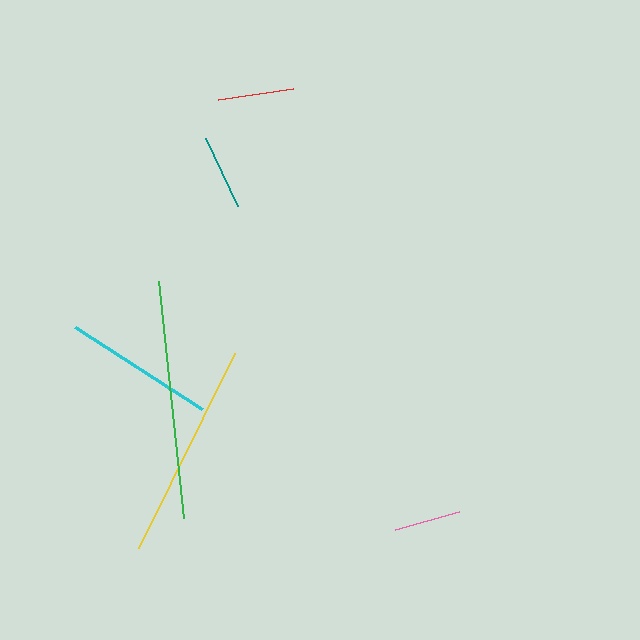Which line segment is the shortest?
The pink line is the shortest at approximately 67 pixels.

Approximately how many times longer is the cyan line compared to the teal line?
The cyan line is approximately 2.0 times the length of the teal line.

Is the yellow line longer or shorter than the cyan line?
The yellow line is longer than the cyan line.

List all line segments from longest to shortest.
From longest to shortest: green, yellow, cyan, red, teal, pink.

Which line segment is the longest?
The green line is the longest at approximately 238 pixels.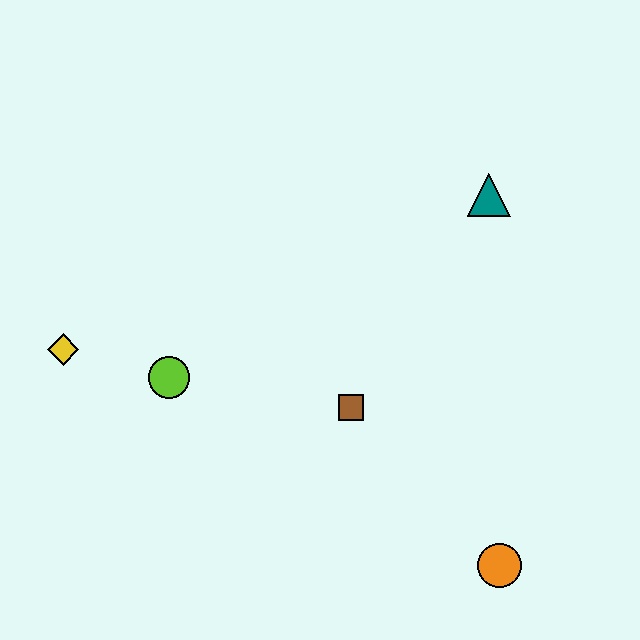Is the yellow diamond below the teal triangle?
Yes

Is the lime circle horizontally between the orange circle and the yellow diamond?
Yes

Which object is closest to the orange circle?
The brown square is closest to the orange circle.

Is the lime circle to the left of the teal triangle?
Yes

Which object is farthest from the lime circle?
The orange circle is farthest from the lime circle.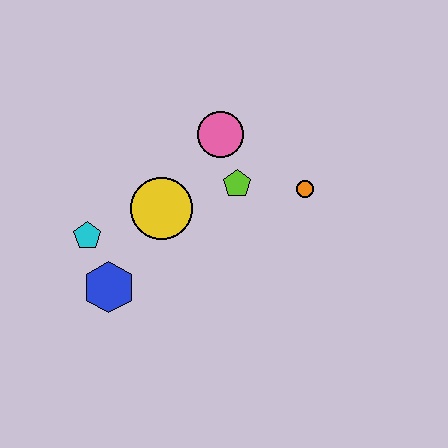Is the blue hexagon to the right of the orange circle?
No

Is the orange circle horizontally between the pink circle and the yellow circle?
No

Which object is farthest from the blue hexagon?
The orange circle is farthest from the blue hexagon.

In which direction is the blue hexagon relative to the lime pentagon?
The blue hexagon is to the left of the lime pentagon.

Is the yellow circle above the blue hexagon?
Yes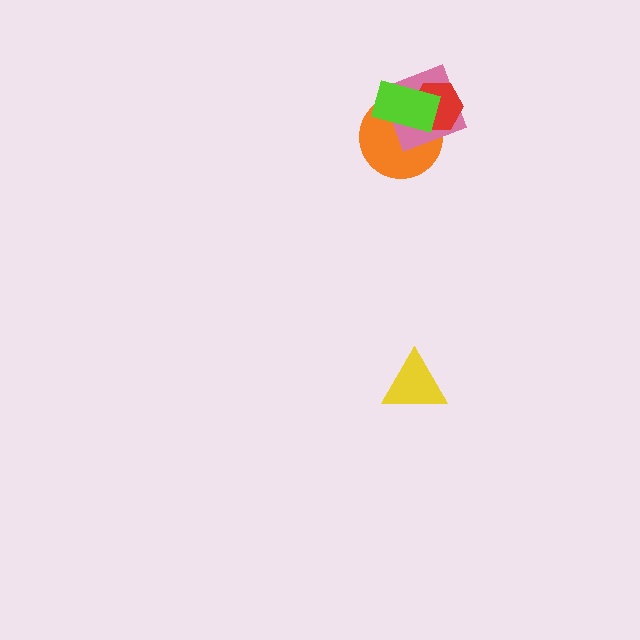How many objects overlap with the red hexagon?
3 objects overlap with the red hexagon.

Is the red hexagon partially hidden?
Yes, it is partially covered by another shape.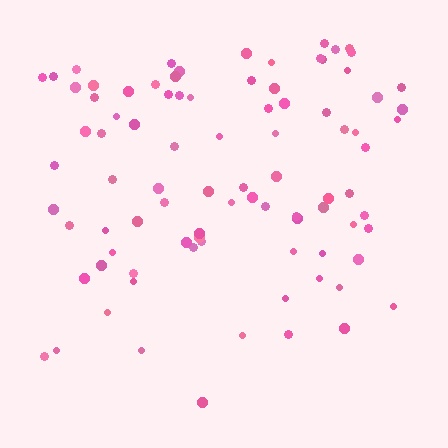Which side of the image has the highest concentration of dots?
The top.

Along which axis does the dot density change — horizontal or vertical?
Vertical.